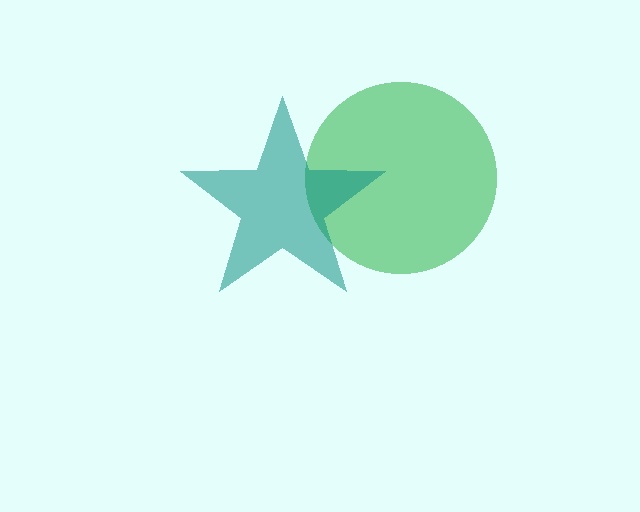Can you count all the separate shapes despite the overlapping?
Yes, there are 2 separate shapes.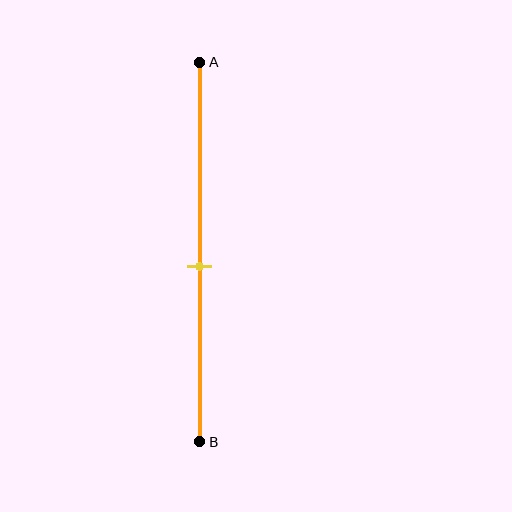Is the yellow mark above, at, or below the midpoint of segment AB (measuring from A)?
The yellow mark is below the midpoint of segment AB.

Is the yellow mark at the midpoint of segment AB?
No, the mark is at about 55% from A, not at the 50% midpoint.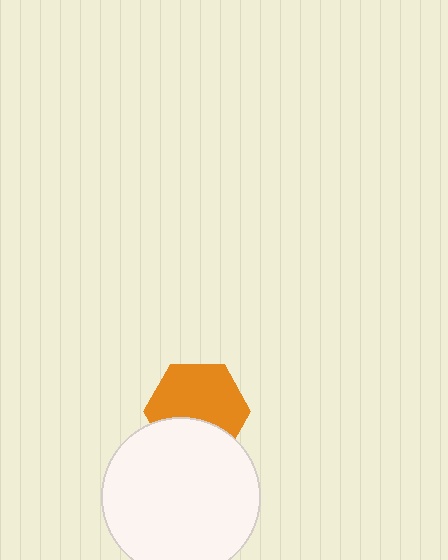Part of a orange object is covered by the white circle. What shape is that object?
It is a hexagon.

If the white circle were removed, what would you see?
You would see the complete orange hexagon.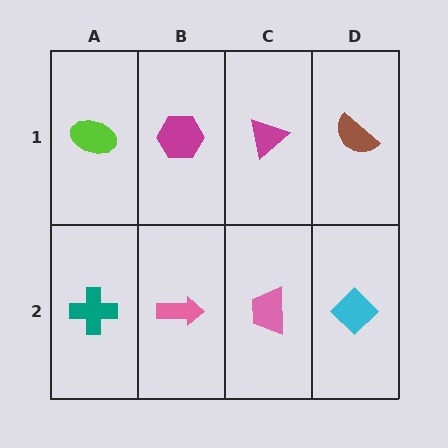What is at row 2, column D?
A cyan diamond.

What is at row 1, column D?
A brown semicircle.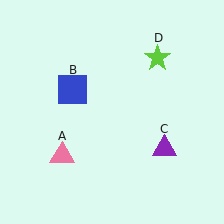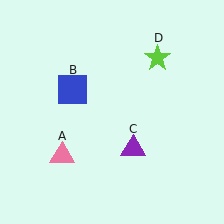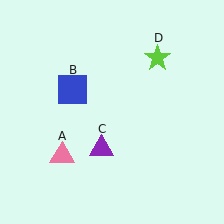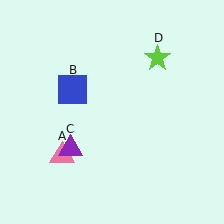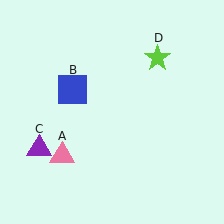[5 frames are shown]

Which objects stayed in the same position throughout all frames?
Pink triangle (object A) and blue square (object B) and lime star (object D) remained stationary.